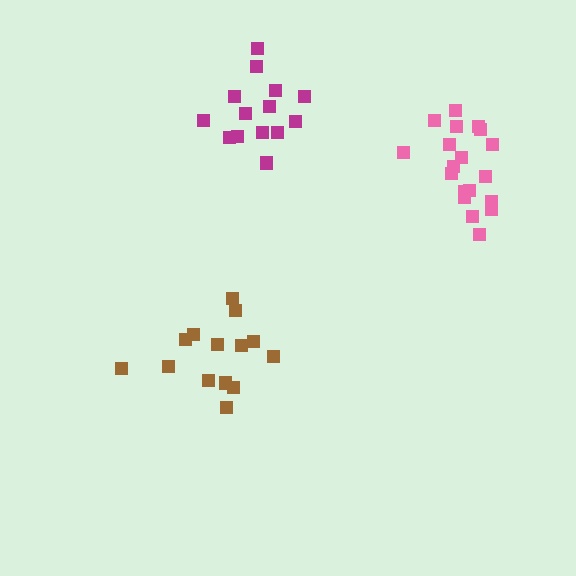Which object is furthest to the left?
The brown cluster is leftmost.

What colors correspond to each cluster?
The clusters are colored: pink, brown, magenta.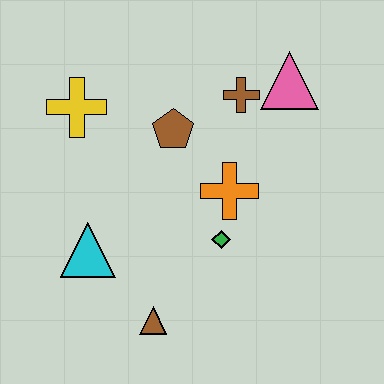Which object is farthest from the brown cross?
The brown triangle is farthest from the brown cross.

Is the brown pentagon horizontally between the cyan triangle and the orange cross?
Yes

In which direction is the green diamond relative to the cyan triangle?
The green diamond is to the right of the cyan triangle.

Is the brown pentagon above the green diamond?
Yes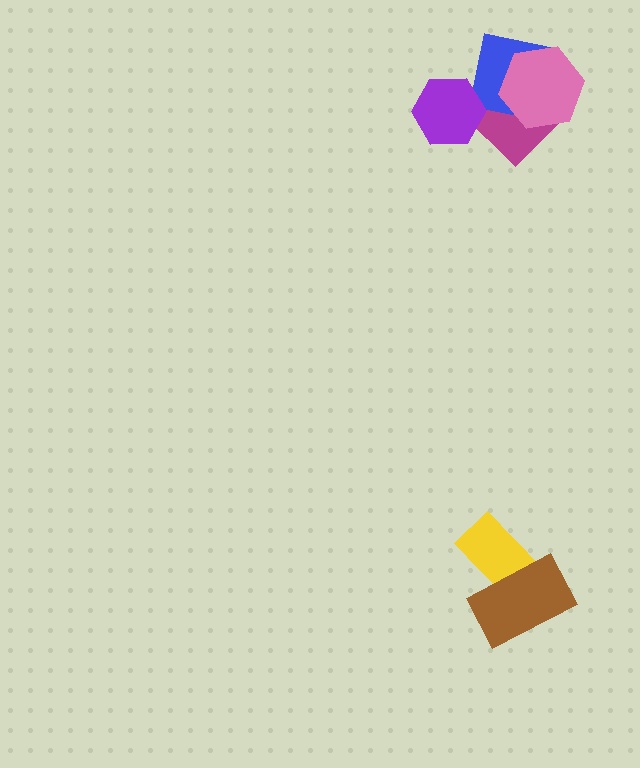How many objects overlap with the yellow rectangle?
1 object overlaps with the yellow rectangle.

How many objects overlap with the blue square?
2 objects overlap with the blue square.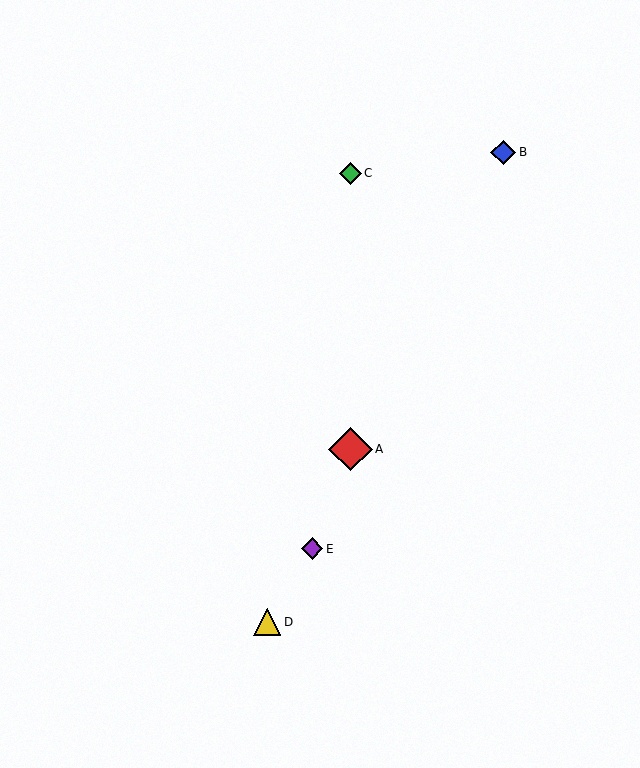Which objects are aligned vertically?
Objects A, C are aligned vertically.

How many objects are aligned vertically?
2 objects (A, C) are aligned vertically.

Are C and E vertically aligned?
No, C is at x≈350 and E is at x≈312.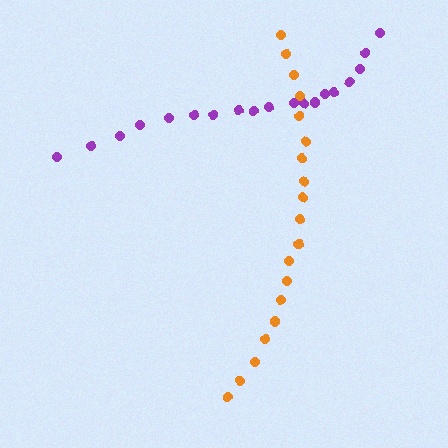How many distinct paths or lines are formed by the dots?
There are 2 distinct paths.